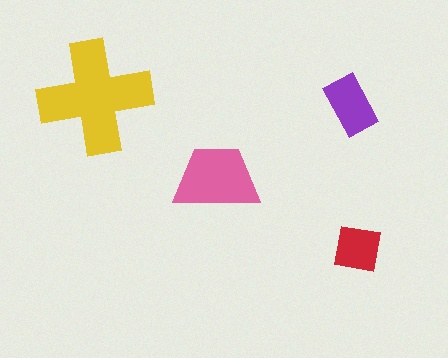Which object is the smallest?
The red square.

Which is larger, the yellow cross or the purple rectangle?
The yellow cross.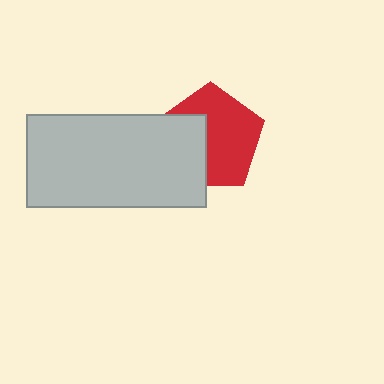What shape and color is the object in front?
The object in front is a light gray rectangle.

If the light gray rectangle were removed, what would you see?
You would see the complete red pentagon.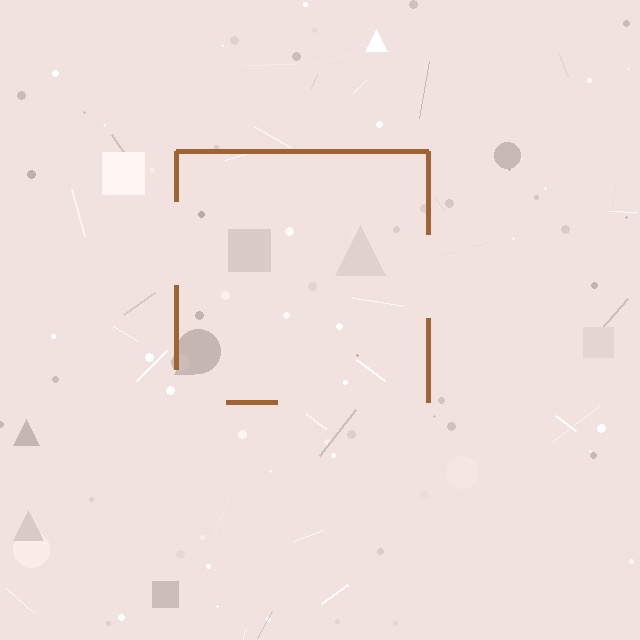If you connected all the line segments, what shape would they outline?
They would outline a square.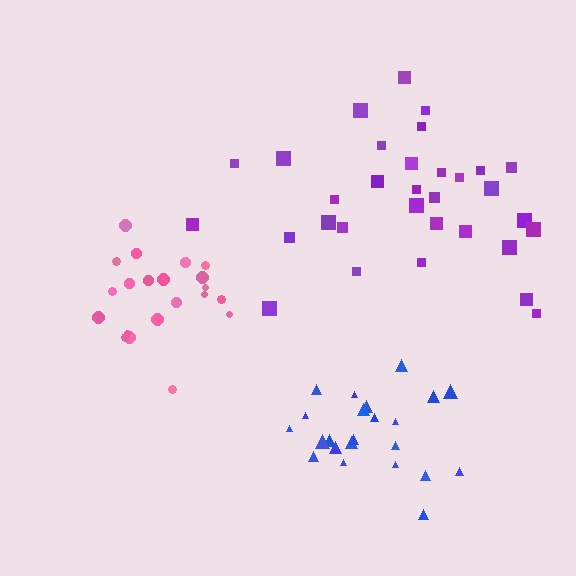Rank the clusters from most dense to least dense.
pink, purple, blue.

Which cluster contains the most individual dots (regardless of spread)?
Purple (32).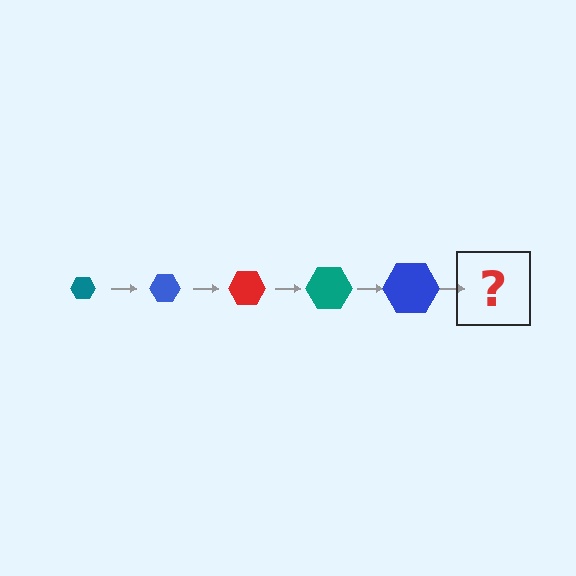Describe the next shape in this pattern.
It should be a red hexagon, larger than the previous one.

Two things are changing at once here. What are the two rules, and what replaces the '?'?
The two rules are that the hexagon grows larger each step and the color cycles through teal, blue, and red. The '?' should be a red hexagon, larger than the previous one.